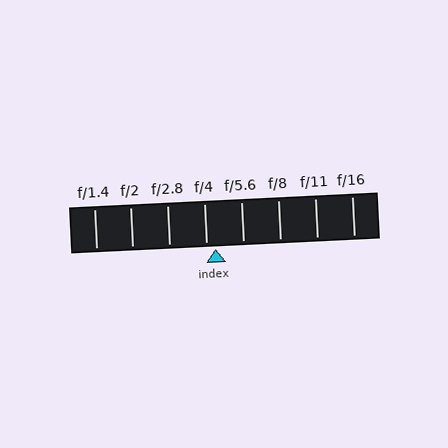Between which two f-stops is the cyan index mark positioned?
The index mark is between f/4 and f/5.6.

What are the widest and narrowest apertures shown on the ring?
The widest aperture shown is f/1.4 and the narrowest is f/16.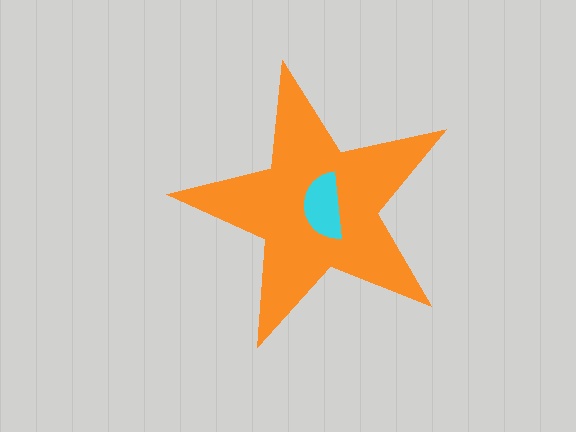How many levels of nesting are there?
2.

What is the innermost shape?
The cyan semicircle.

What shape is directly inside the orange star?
The cyan semicircle.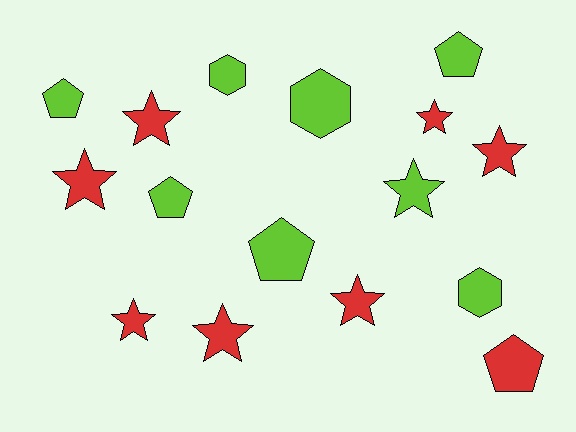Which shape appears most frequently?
Star, with 8 objects.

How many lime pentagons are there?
There are 4 lime pentagons.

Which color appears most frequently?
Lime, with 8 objects.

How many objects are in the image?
There are 16 objects.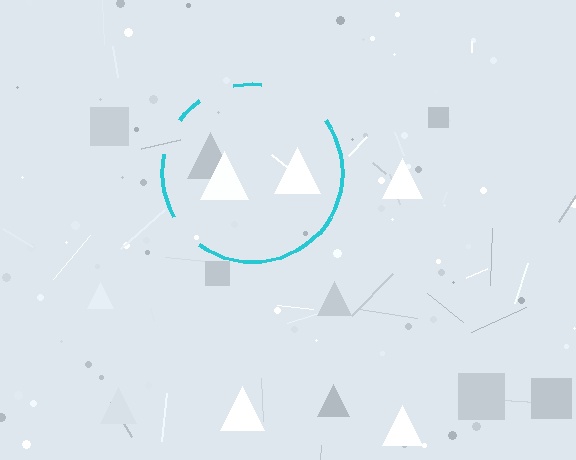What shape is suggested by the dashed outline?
The dashed outline suggests a circle.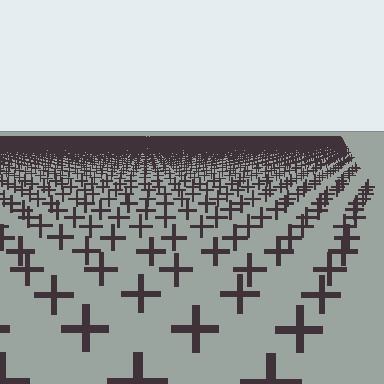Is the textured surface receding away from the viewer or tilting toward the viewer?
The surface is receding away from the viewer. Texture elements get smaller and denser toward the top.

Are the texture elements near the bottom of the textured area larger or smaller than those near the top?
Larger. Near the bottom, elements are closer to the viewer and appear at a bigger on-screen size.